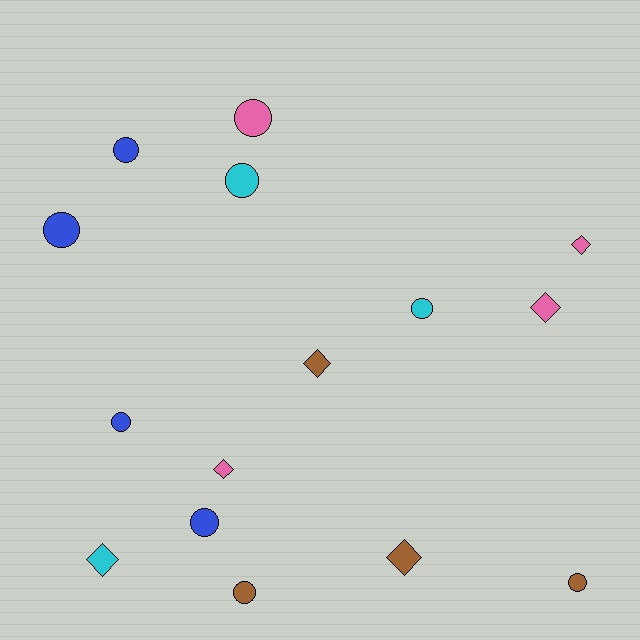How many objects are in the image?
There are 15 objects.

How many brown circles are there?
There are 2 brown circles.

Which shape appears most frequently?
Circle, with 9 objects.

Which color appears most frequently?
Pink, with 4 objects.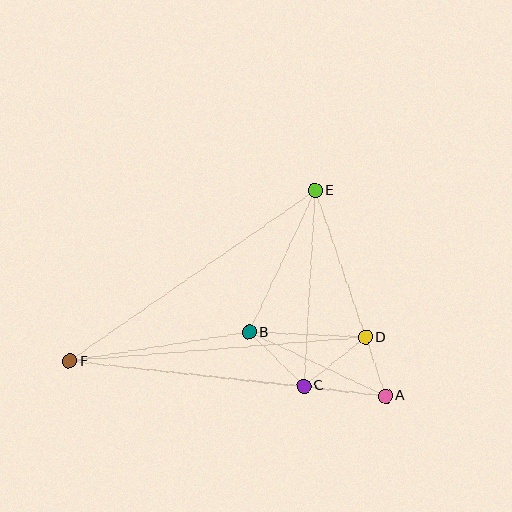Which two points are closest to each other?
Points A and D are closest to each other.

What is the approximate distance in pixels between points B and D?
The distance between B and D is approximately 117 pixels.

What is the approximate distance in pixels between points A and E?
The distance between A and E is approximately 217 pixels.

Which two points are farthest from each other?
Points A and F are farthest from each other.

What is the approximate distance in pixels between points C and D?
The distance between C and D is approximately 79 pixels.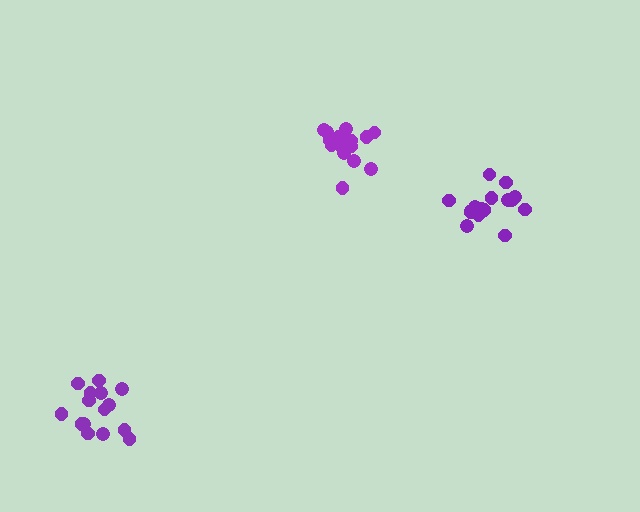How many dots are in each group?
Group 1: 17 dots, Group 2: 16 dots, Group 3: 15 dots (48 total).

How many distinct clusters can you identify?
There are 3 distinct clusters.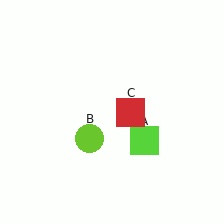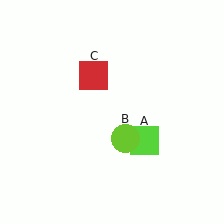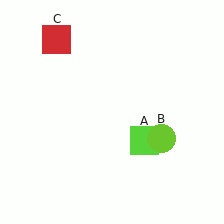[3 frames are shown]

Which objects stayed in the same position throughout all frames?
Lime square (object A) remained stationary.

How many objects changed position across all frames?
2 objects changed position: lime circle (object B), red square (object C).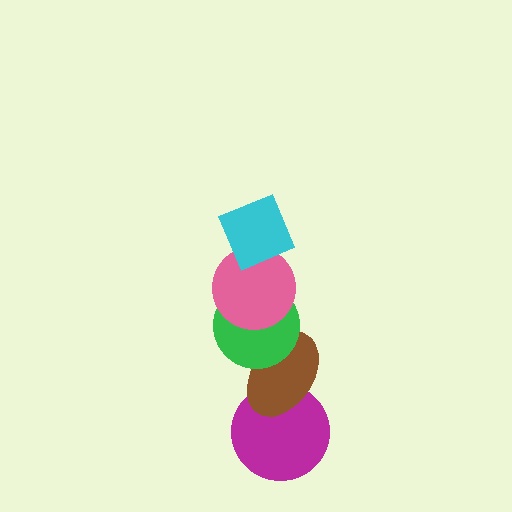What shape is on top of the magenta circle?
The brown ellipse is on top of the magenta circle.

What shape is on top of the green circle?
The pink circle is on top of the green circle.